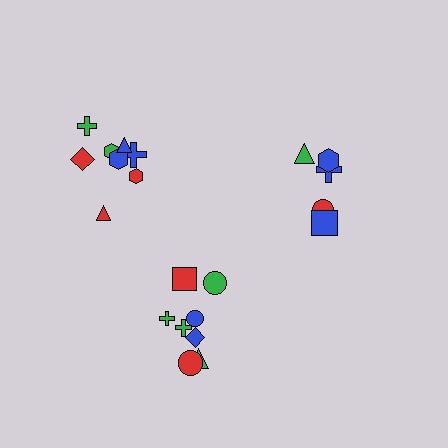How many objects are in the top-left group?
There are 8 objects.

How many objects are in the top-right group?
There are 5 objects.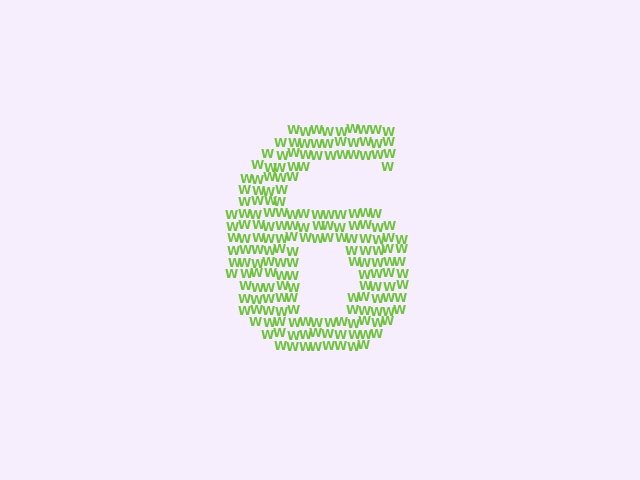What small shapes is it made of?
It is made of small letter W's.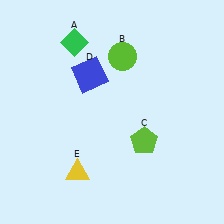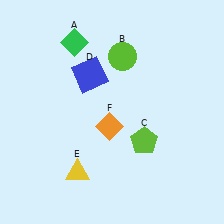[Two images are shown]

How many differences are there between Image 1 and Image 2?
There is 1 difference between the two images.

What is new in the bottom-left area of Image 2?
An orange diamond (F) was added in the bottom-left area of Image 2.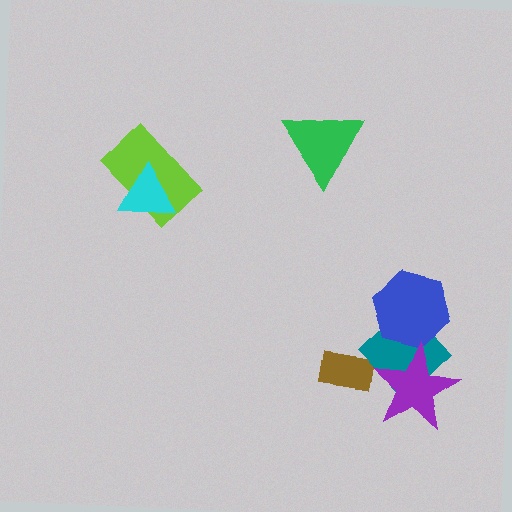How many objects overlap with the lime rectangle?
1 object overlaps with the lime rectangle.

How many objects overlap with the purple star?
1 object overlaps with the purple star.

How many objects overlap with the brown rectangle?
1 object overlaps with the brown rectangle.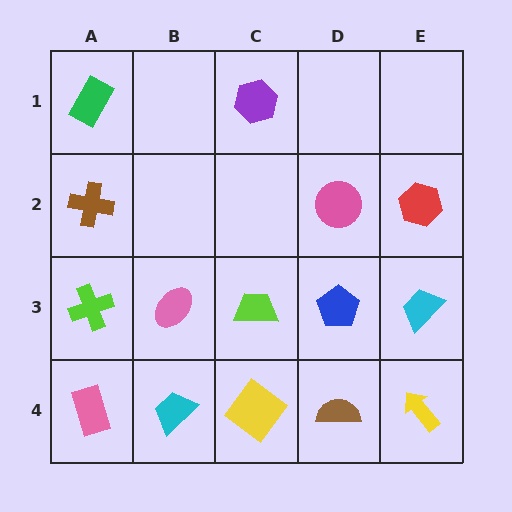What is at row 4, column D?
A brown semicircle.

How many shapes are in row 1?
2 shapes.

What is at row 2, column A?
A brown cross.